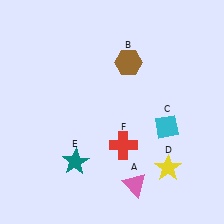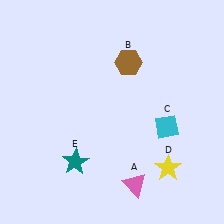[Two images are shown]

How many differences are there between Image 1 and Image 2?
There is 1 difference between the two images.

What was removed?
The red cross (F) was removed in Image 2.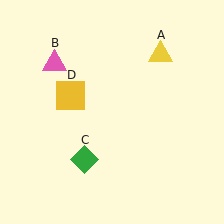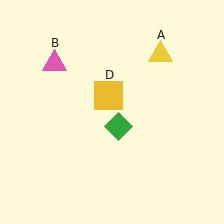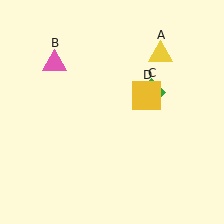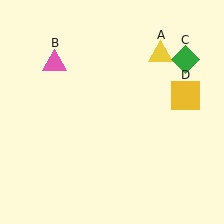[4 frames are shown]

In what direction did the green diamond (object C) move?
The green diamond (object C) moved up and to the right.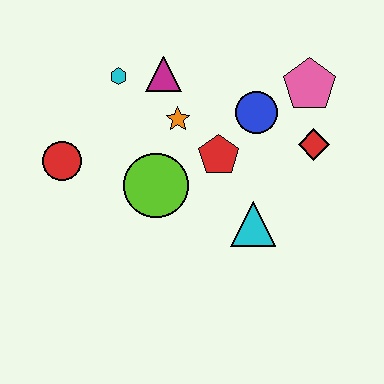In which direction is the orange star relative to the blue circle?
The orange star is to the left of the blue circle.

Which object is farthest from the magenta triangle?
The cyan triangle is farthest from the magenta triangle.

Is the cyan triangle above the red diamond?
No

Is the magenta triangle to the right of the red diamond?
No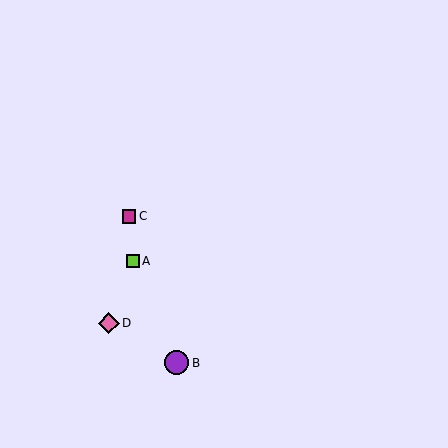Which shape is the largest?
The purple circle (labeled B) is the largest.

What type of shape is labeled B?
Shape B is a purple circle.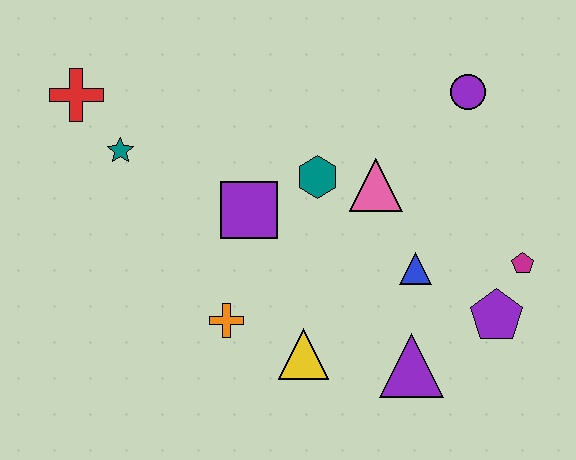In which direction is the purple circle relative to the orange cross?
The purple circle is to the right of the orange cross.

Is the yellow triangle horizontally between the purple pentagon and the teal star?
Yes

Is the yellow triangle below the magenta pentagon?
Yes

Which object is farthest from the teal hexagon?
The red cross is farthest from the teal hexagon.